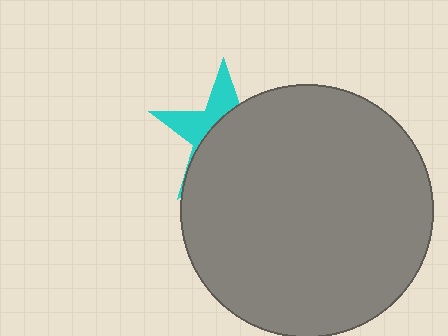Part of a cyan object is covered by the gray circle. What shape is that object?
It is a star.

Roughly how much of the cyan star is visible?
A small part of it is visible (roughly 34%).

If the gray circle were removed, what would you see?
You would see the complete cyan star.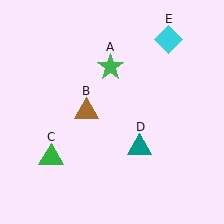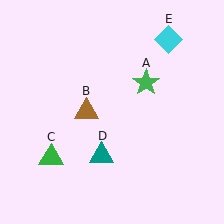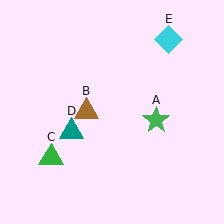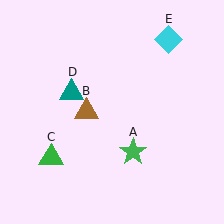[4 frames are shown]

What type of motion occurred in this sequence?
The green star (object A), teal triangle (object D) rotated clockwise around the center of the scene.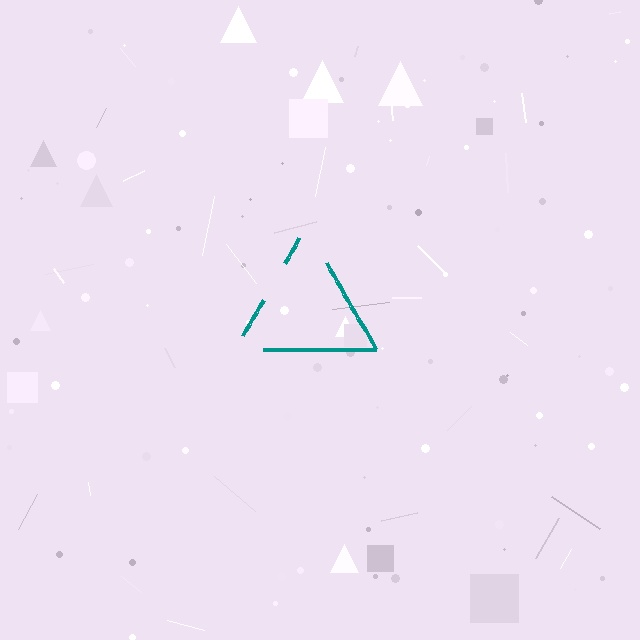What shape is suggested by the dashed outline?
The dashed outline suggests a triangle.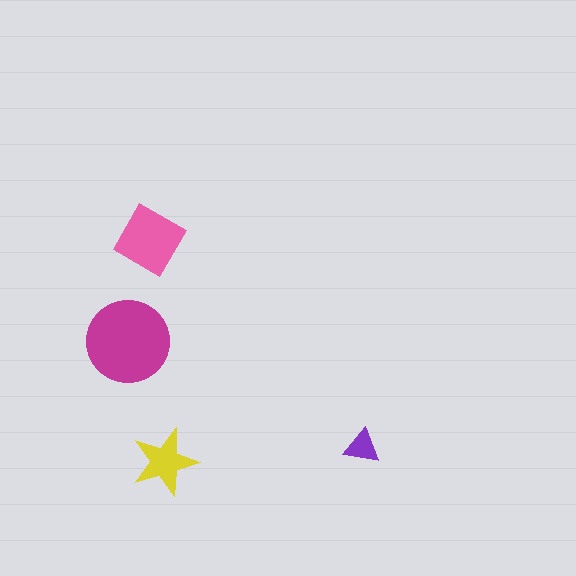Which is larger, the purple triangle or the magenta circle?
The magenta circle.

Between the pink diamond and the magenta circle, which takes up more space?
The magenta circle.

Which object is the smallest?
The purple triangle.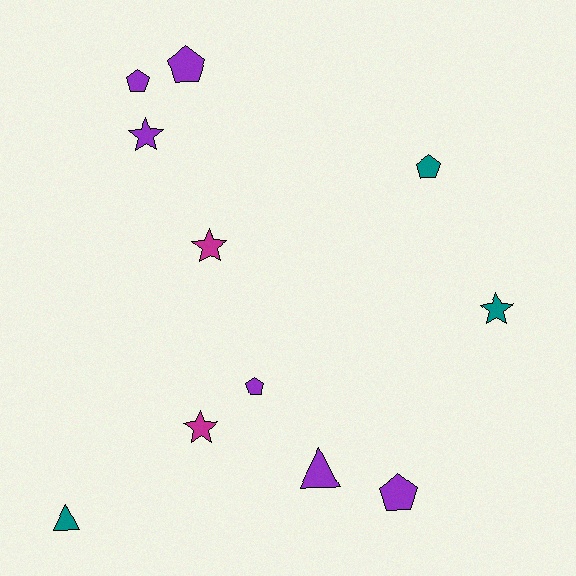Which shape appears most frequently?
Pentagon, with 5 objects.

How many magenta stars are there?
There are 2 magenta stars.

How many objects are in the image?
There are 11 objects.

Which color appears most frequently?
Purple, with 6 objects.